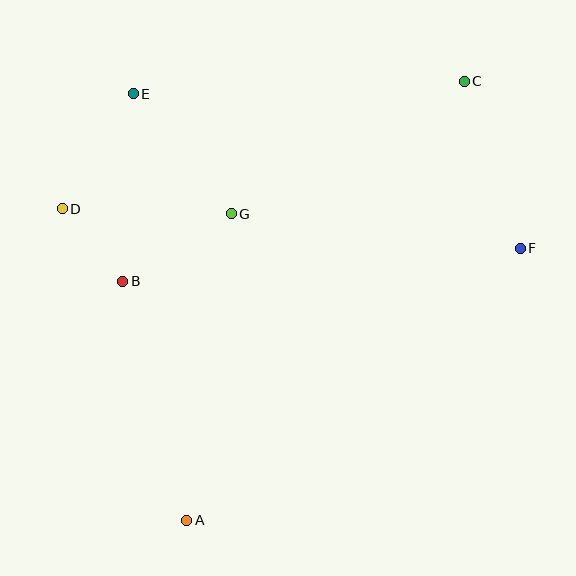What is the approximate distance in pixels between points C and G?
The distance between C and G is approximately 268 pixels.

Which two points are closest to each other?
Points B and D are closest to each other.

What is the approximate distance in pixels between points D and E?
The distance between D and E is approximately 135 pixels.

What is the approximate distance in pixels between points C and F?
The distance between C and F is approximately 176 pixels.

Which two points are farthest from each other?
Points A and C are farthest from each other.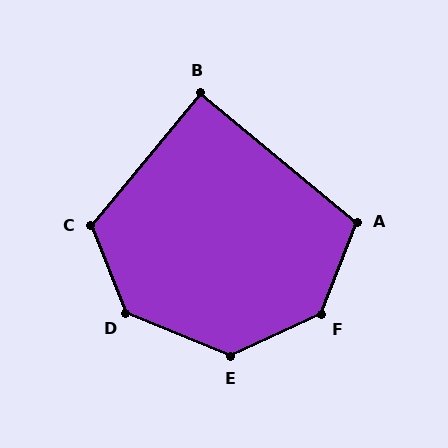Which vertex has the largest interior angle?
F, at approximately 136 degrees.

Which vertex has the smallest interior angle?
B, at approximately 90 degrees.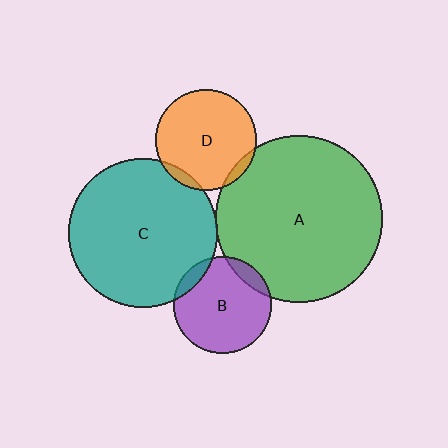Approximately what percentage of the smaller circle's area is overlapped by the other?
Approximately 10%.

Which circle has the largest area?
Circle A (green).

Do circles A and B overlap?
Yes.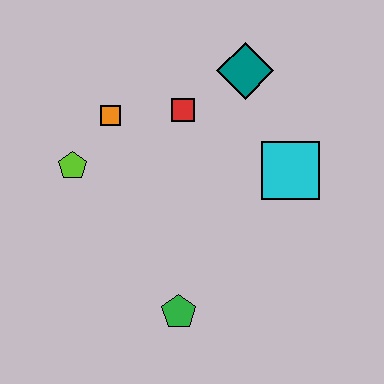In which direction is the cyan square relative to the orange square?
The cyan square is to the right of the orange square.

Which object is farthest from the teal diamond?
The green pentagon is farthest from the teal diamond.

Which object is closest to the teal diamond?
The red square is closest to the teal diamond.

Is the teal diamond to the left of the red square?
No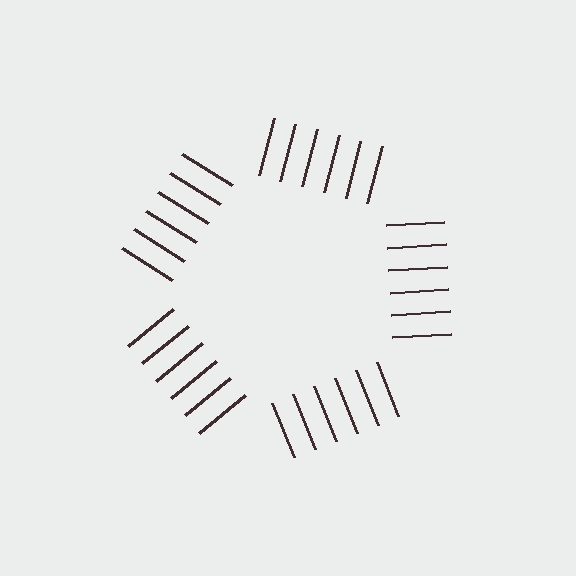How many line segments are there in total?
30 — 6 along each of the 5 edges.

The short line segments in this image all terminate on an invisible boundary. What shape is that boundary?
An illusory pentagon — the line segments terminate on its edges but no continuous stroke is drawn.